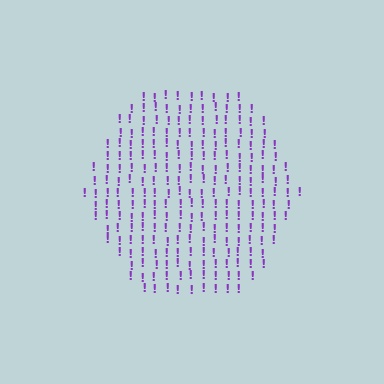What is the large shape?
The large shape is a hexagon.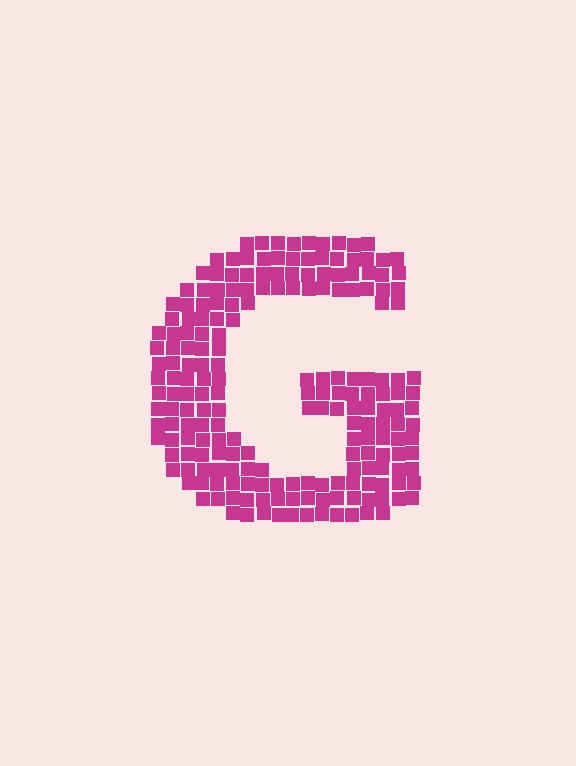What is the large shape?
The large shape is the letter G.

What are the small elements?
The small elements are squares.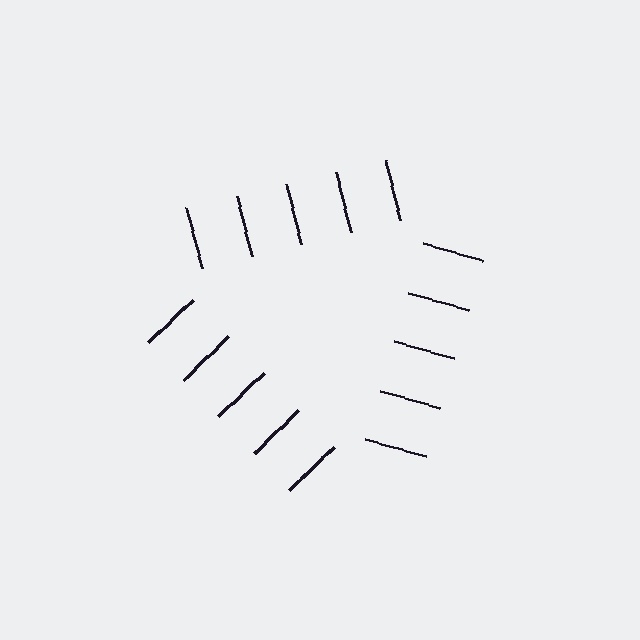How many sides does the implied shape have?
3 sides — the line-ends trace a triangle.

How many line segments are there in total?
15 — 5 along each of the 3 edges.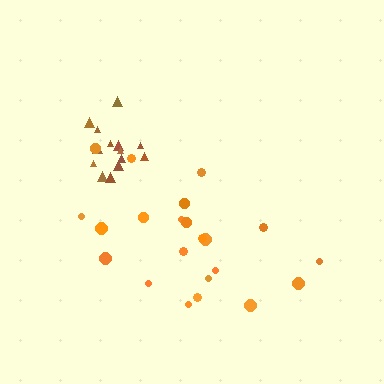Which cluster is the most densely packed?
Brown.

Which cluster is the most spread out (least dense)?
Orange.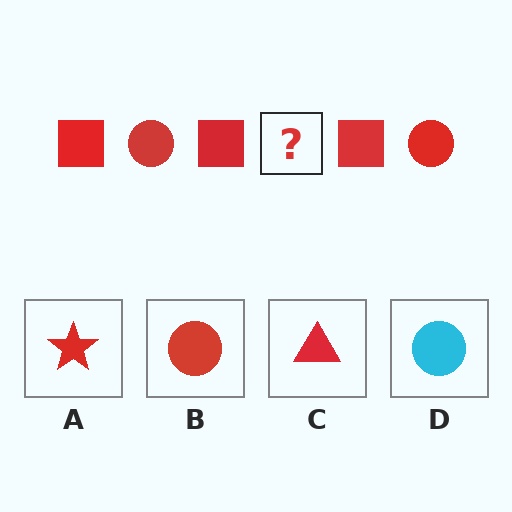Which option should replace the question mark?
Option B.